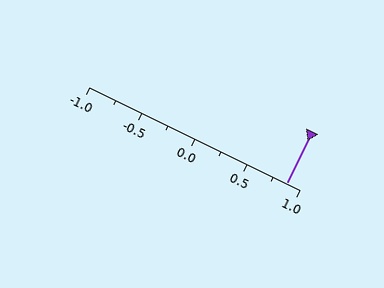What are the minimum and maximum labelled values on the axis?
The axis runs from -1.0 to 1.0.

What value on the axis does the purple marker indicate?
The marker indicates approximately 0.88.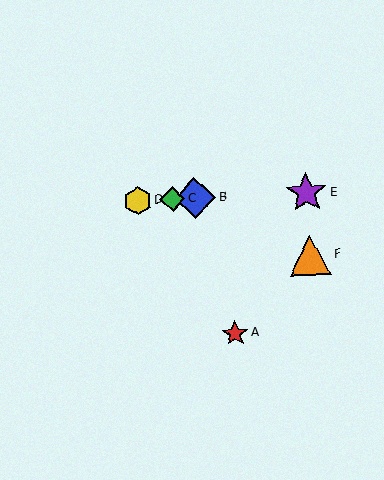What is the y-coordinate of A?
Object A is at y≈334.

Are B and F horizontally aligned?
No, B is at y≈198 and F is at y≈255.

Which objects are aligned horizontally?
Objects B, C, D, E are aligned horizontally.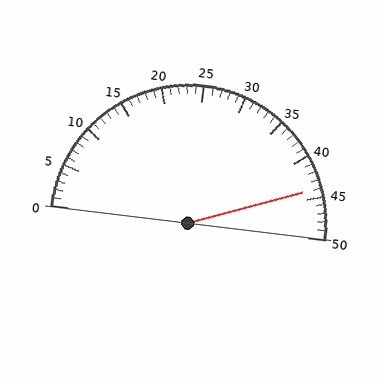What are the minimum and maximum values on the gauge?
The gauge ranges from 0 to 50.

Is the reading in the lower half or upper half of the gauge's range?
The reading is in the upper half of the range (0 to 50).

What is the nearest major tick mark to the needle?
The nearest major tick mark is 45.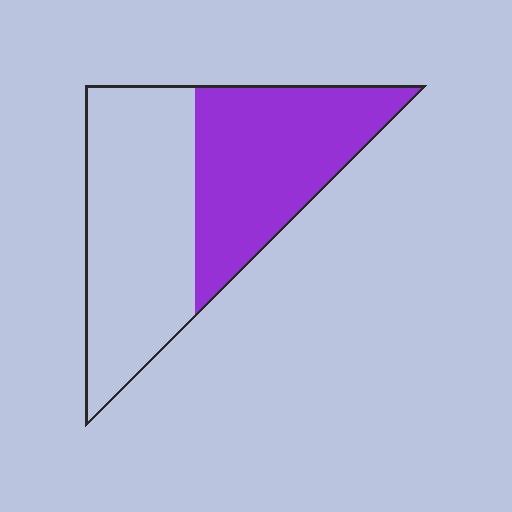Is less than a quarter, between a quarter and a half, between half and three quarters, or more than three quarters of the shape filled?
Between a quarter and a half.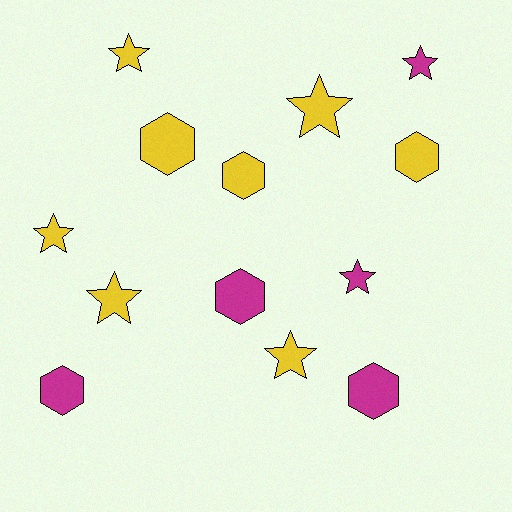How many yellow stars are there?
There are 5 yellow stars.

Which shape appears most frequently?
Star, with 7 objects.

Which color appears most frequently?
Yellow, with 8 objects.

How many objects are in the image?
There are 13 objects.